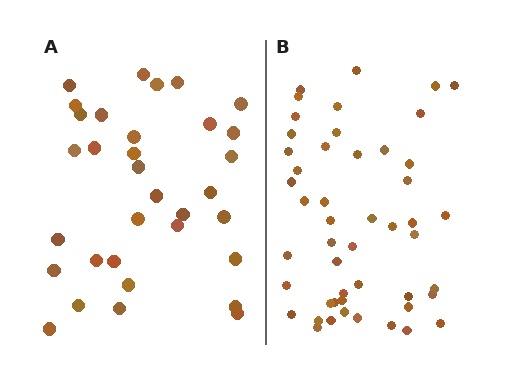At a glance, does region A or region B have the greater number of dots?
Region B (the right region) has more dots.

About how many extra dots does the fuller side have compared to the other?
Region B has approximately 15 more dots than region A.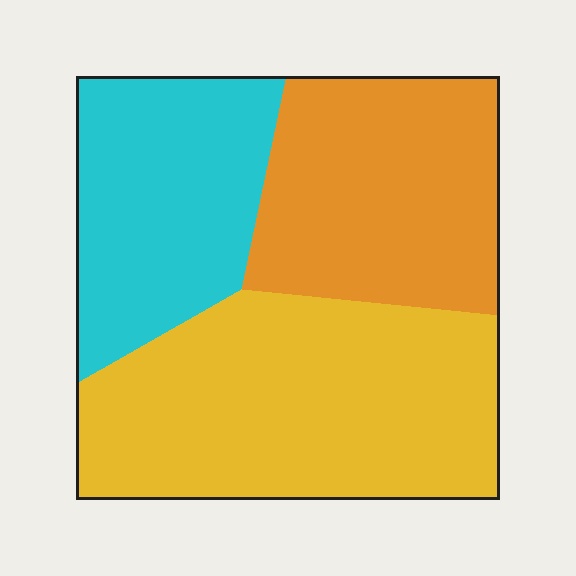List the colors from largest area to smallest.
From largest to smallest: yellow, orange, cyan.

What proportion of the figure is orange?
Orange covers around 30% of the figure.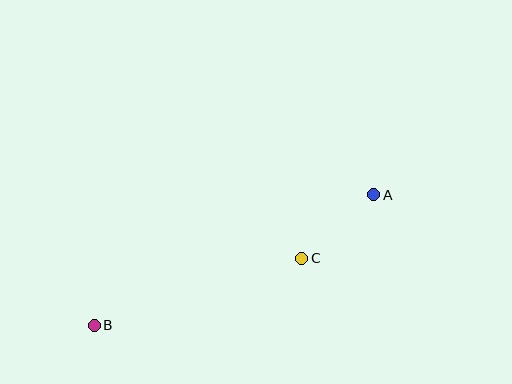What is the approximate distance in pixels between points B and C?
The distance between B and C is approximately 218 pixels.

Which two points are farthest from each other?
Points A and B are farthest from each other.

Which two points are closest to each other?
Points A and C are closest to each other.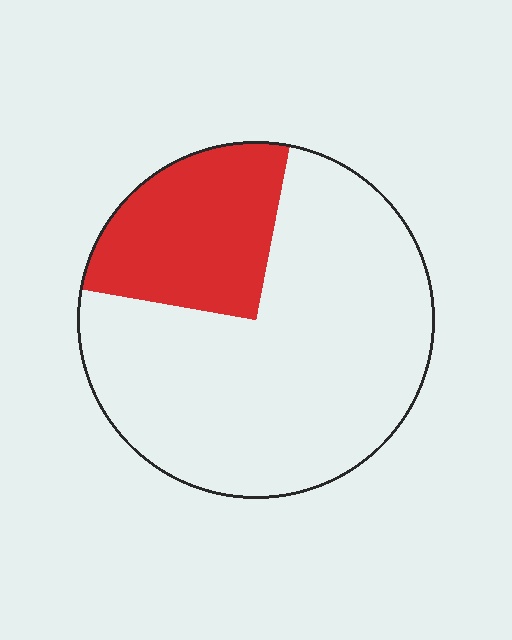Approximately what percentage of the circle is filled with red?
Approximately 25%.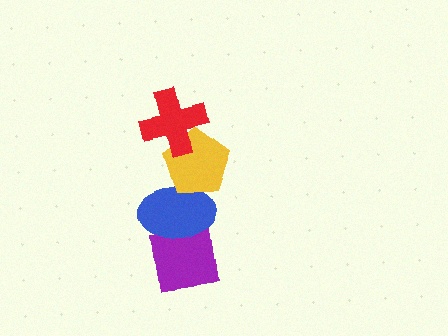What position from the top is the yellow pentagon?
The yellow pentagon is 2nd from the top.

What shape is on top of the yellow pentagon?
The red cross is on top of the yellow pentagon.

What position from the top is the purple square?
The purple square is 4th from the top.